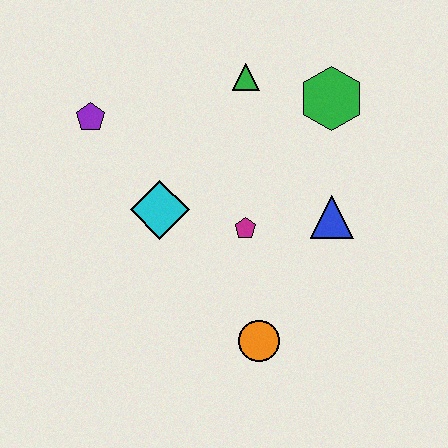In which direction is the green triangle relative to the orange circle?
The green triangle is above the orange circle.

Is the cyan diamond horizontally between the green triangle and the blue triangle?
No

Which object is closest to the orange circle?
The magenta pentagon is closest to the orange circle.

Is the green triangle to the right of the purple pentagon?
Yes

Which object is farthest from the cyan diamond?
The green hexagon is farthest from the cyan diamond.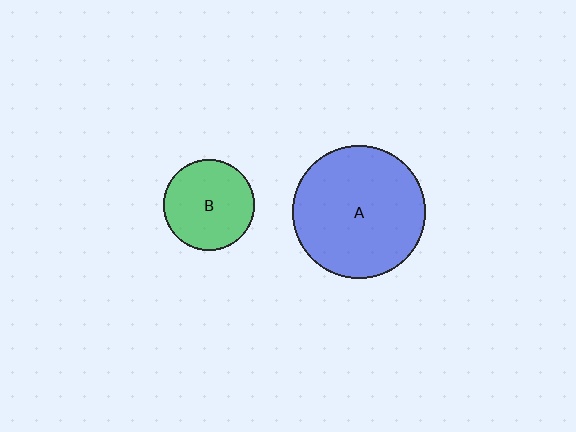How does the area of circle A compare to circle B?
Approximately 2.1 times.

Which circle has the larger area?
Circle A (blue).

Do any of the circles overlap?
No, none of the circles overlap.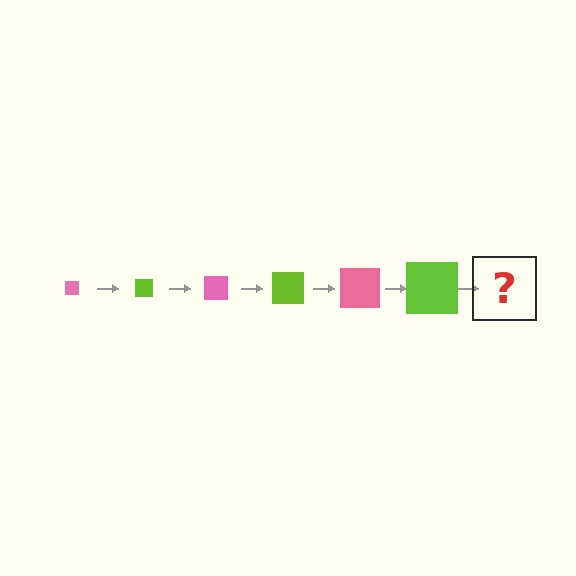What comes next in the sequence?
The next element should be a pink square, larger than the previous one.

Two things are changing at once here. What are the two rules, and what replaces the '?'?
The two rules are that the square grows larger each step and the color cycles through pink and lime. The '?' should be a pink square, larger than the previous one.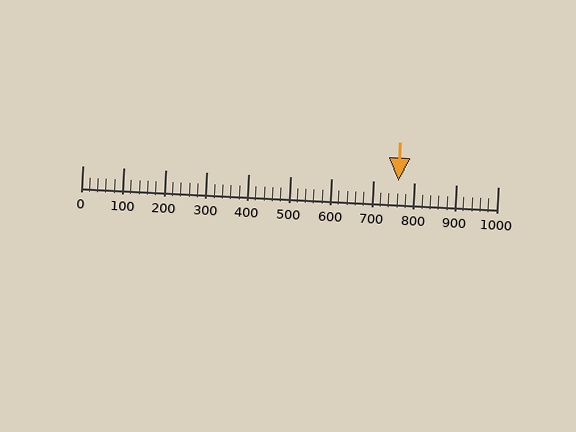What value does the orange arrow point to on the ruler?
The orange arrow points to approximately 760.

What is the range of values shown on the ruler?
The ruler shows values from 0 to 1000.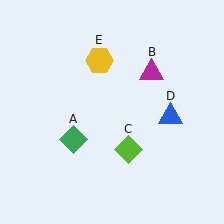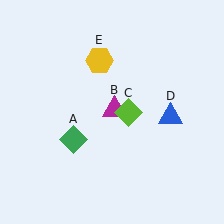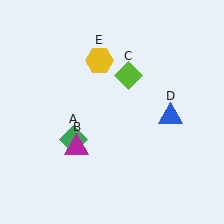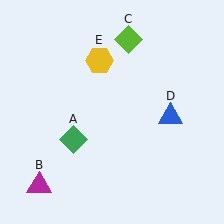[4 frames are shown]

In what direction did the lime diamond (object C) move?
The lime diamond (object C) moved up.